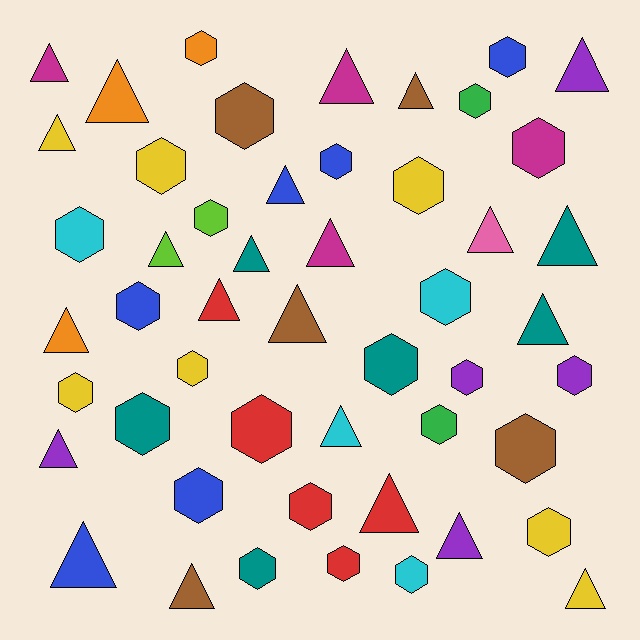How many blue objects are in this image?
There are 6 blue objects.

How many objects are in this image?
There are 50 objects.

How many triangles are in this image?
There are 23 triangles.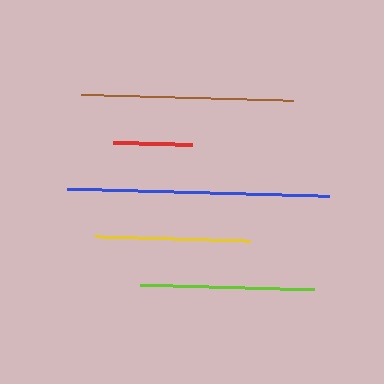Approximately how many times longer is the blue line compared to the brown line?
The blue line is approximately 1.2 times the length of the brown line.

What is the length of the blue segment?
The blue segment is approximately 262 pixels long.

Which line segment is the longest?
The blue line is the longest at approximately 262 pixels.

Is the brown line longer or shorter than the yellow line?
The brown line is longer than the yellow line.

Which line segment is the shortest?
The red line is the shortest at approximately 79 pixels.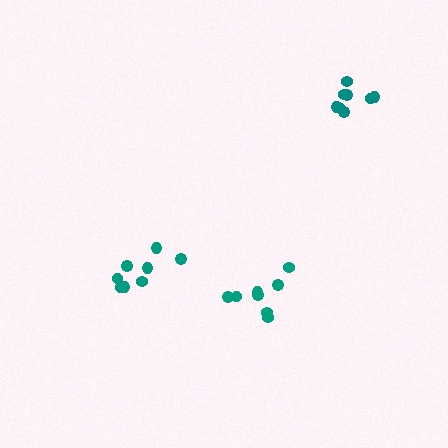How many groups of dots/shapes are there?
There are 3 groups.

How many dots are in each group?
Group 1: 8 dots, Group 2: 8 dots, Group 3: 8 dots (24 total).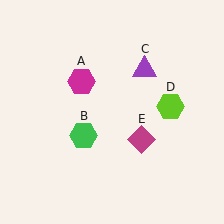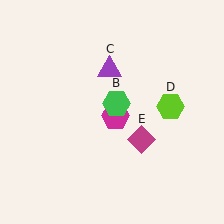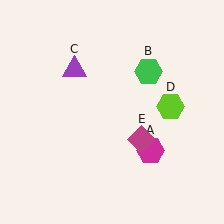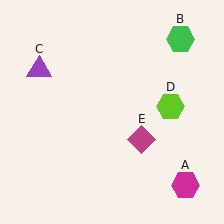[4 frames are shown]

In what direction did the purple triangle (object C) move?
The purple triangle (object C) moved left.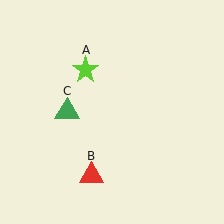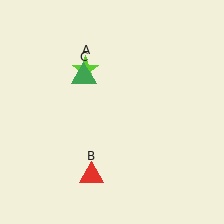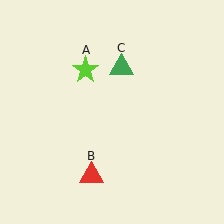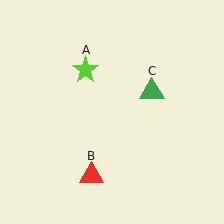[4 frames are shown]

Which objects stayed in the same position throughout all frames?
Lime star (object A) and red triangle (object B) remained stationary.